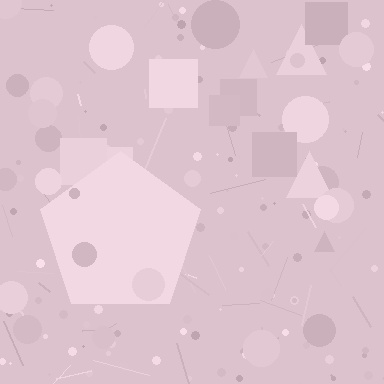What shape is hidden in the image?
A pentagon is hidden in the image.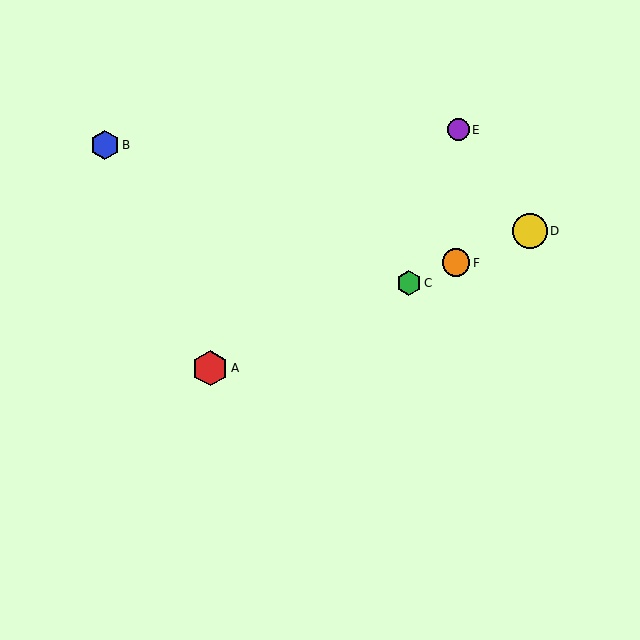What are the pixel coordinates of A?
Object A is at (210, 368).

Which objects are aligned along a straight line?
Objects A, C, D, F are aligned along a straight line.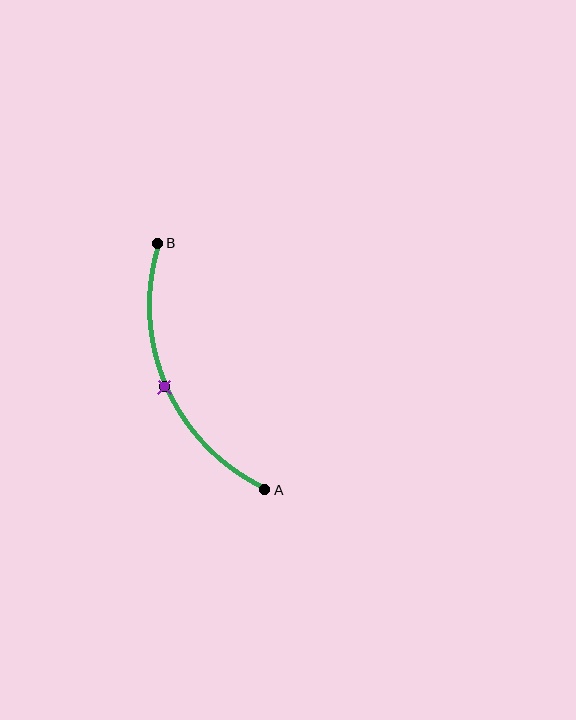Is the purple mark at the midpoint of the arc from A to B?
Yes. The purple mark lies on the arc at equal arc-length from both A and B — it is the arc midpoint.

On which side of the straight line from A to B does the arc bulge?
The arc bulges to the left of the straight line connecting A and B.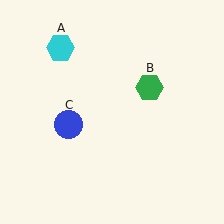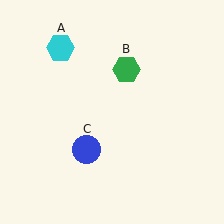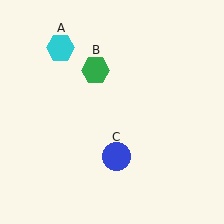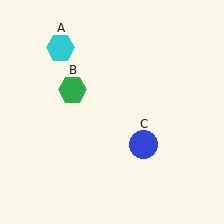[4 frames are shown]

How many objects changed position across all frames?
2 objects changed position: green hexagon (object B), blue circle (object C).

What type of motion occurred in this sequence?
The green hexagon (object B), blue circle (object C) rotated counterclockwise around the center of the scene.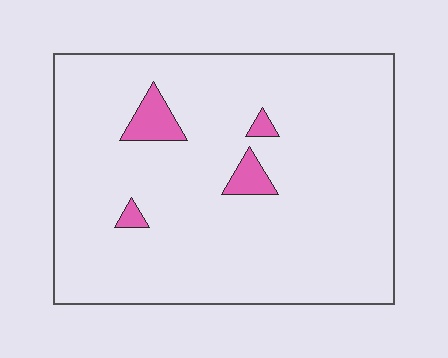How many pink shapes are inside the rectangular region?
4.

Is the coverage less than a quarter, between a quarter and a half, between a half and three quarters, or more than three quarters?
Less than a quarter.